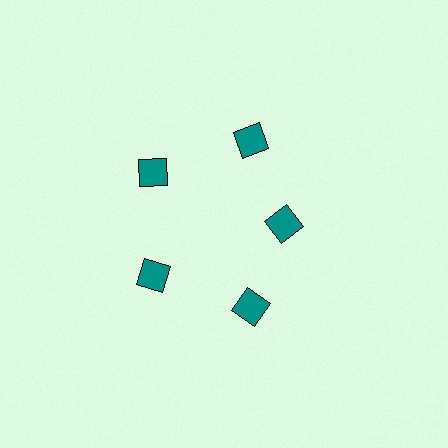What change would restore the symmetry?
The symmetry would be restored by moving it outward, back onto the ring so that all 5 diamonds sit at equal angles and equal distance from the center.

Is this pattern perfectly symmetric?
No. The 5 teal diamonds are arranged in a ring, but one element near the 3 o'clock position is pulled inward toward the center, breaking the 5-fold rotational symmetry.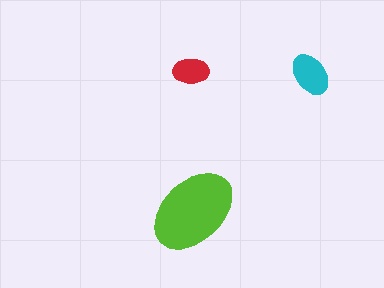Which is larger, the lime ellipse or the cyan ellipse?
The lime one.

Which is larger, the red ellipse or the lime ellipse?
The lime one.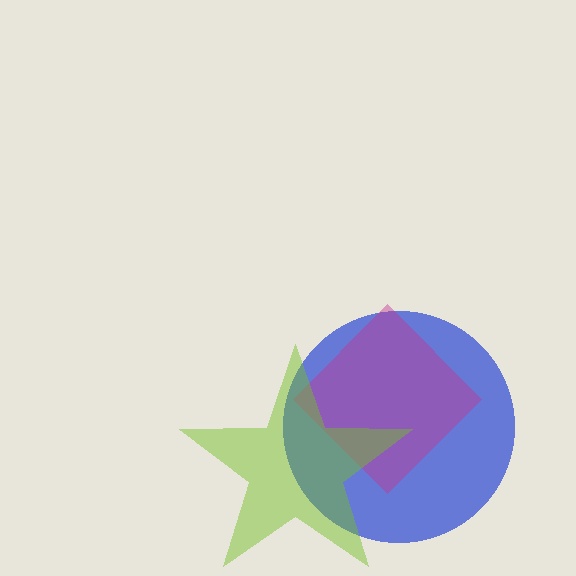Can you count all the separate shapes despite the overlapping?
Yes, there are 3 separate shapes.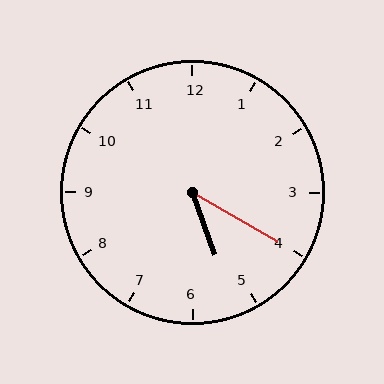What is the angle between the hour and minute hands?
Approximately 40 degrees.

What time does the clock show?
5:20.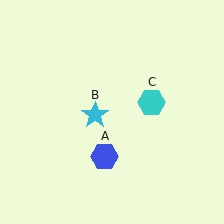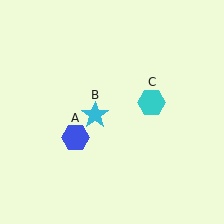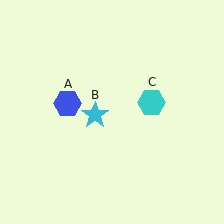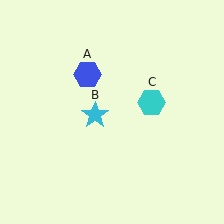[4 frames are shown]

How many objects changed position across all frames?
1 object changed position: blue hexagon (object A).